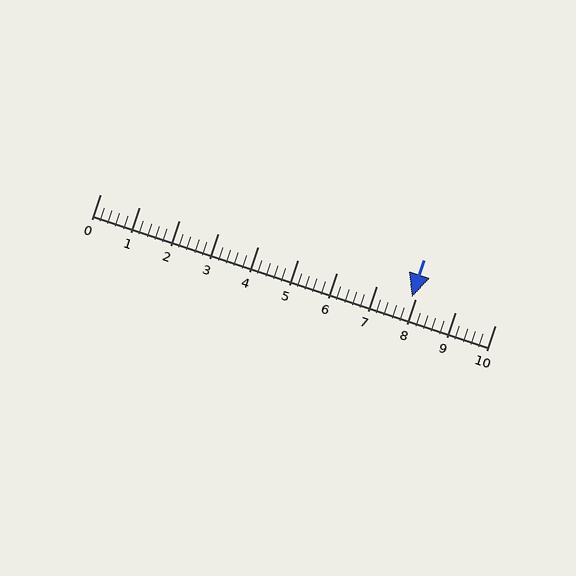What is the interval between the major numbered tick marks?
The major tick marks are spaced 1 units apart.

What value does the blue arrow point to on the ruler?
The blue arrow points to approximately 7.9.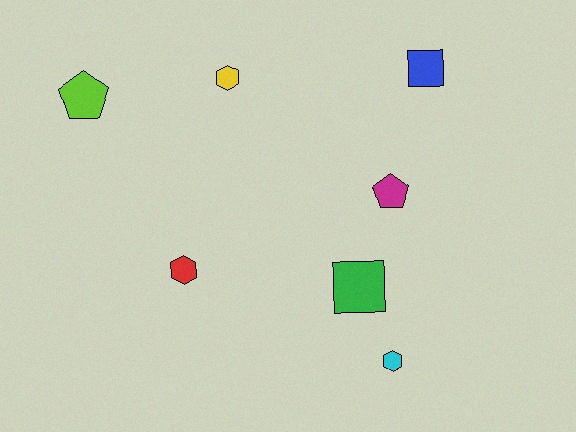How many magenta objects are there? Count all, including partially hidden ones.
There is 1 magenta object.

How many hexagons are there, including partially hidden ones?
There are 3 hexagons.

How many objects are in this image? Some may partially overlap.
There are 7 objects.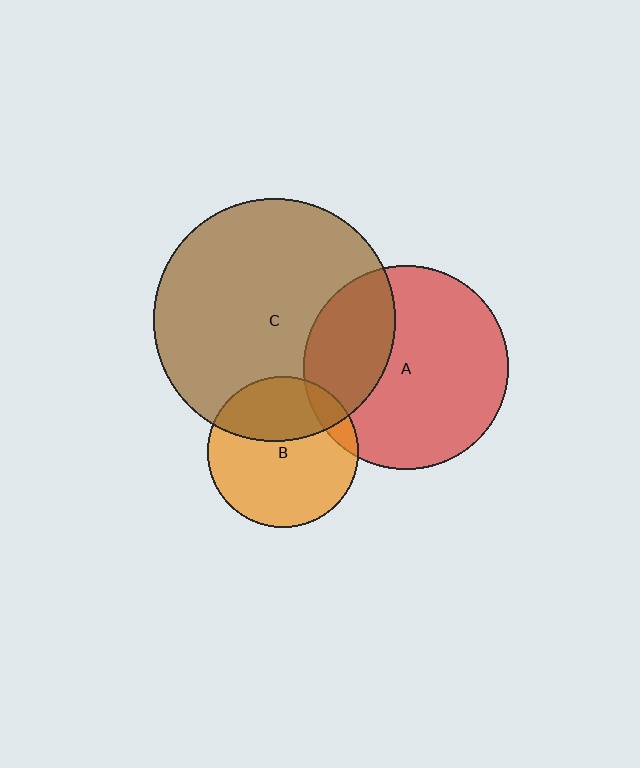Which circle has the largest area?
Circle C (brown).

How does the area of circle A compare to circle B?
Approximately 1.8 times.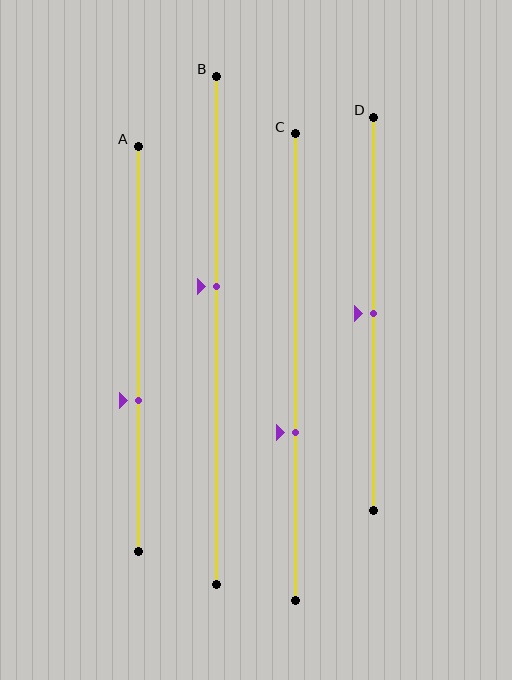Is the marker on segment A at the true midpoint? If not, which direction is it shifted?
No, the marker on segment A is shifted downward by about 13% of the segment length.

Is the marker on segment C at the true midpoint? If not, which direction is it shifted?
No, the marker on segment C is shifted downward by about 14% of the segment length.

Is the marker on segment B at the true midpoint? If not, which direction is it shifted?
No, the marker on segment B is shifted upward by about 9% of the segment length.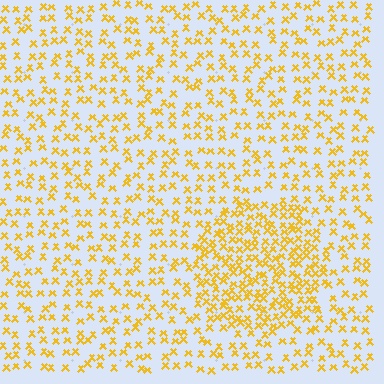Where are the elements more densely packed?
The elements are more densely packed inside the circle boundary.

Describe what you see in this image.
The image contains small yellow elements arranged at two different densities. A circle-shaped region is visible where the elements are more densely packed than the surrounding area.